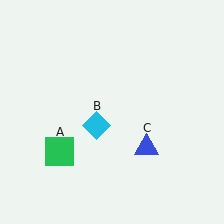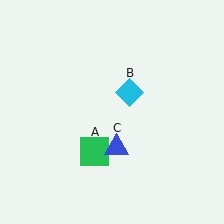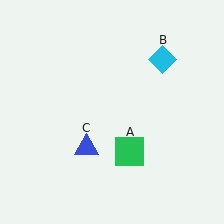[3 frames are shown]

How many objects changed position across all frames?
3 objects changed position: green square (object A), cyan diamond (object B), blue triangle (object C).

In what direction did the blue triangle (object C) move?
The blue triangle (object C) moved left.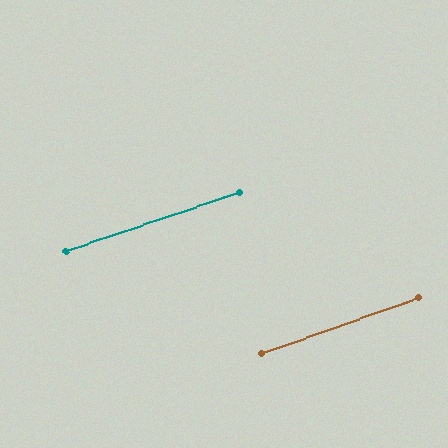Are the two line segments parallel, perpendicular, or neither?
Parallel — their directions differ by only 0.8°.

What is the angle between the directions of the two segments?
Approximately 1 degree.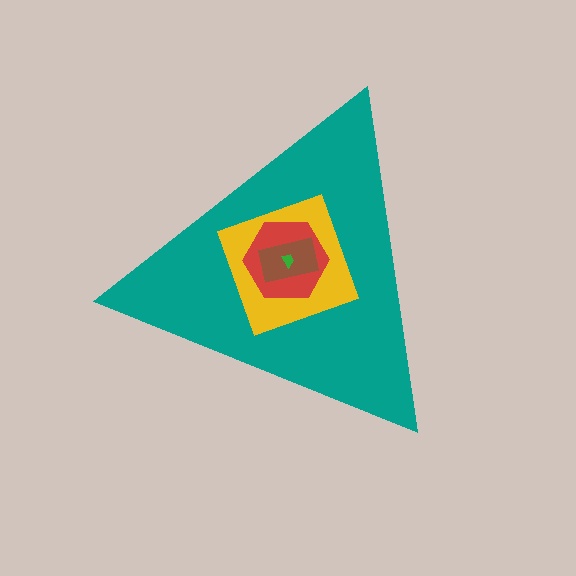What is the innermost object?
The green trapezoid.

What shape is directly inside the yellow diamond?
The red hexagon.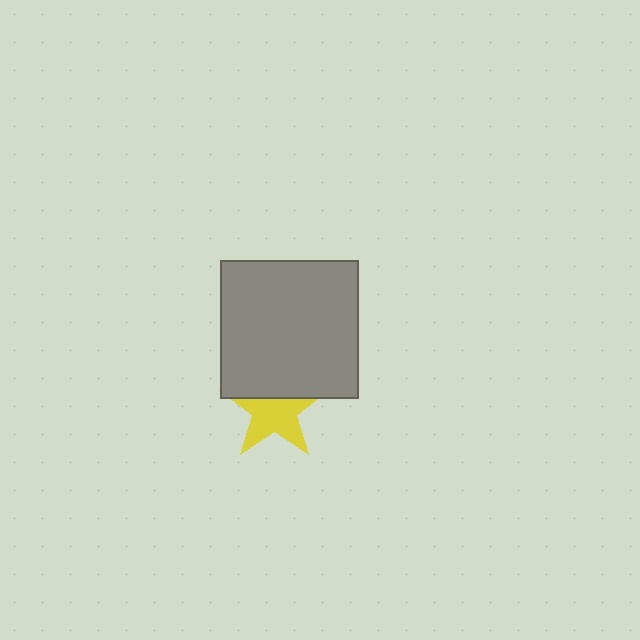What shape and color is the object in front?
The object in front is a gray square.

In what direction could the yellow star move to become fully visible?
The yellow star could move down. That would shift it out from behind the gray square entirely.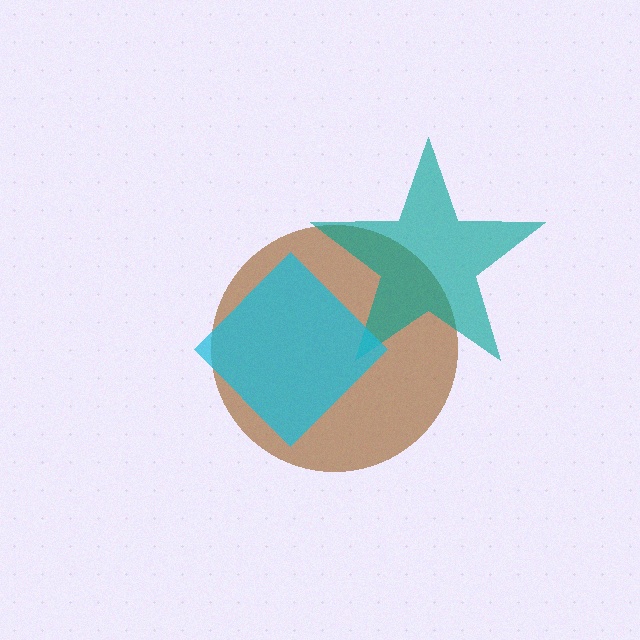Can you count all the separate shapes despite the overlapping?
Yes, there are 3 separate shapes.